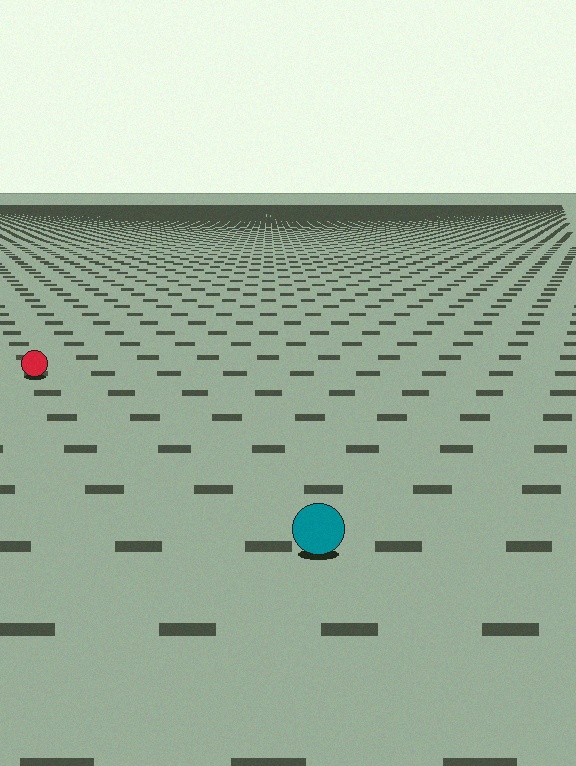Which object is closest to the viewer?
The teal circle is closest. The texture marks near it are larger and more spread out.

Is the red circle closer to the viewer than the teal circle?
No. The teal circle is closer — you can tell from the texture gradient: the ground texture is coarser near it.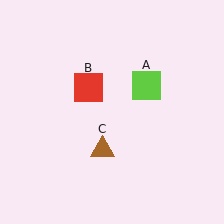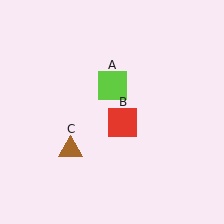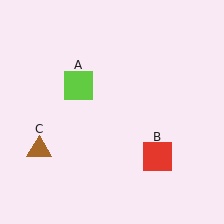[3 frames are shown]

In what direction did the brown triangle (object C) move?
The brown triangle (object C) moved left.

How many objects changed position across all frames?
3 objects changed position: lime square (object A), red square (object B), brown triangle (object C).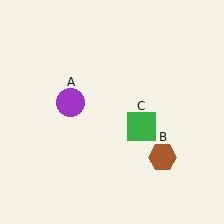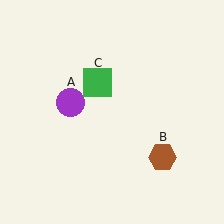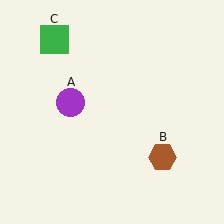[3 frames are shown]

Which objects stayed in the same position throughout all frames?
Purple circle (object A) and brown hexagon (object B) remained stationary.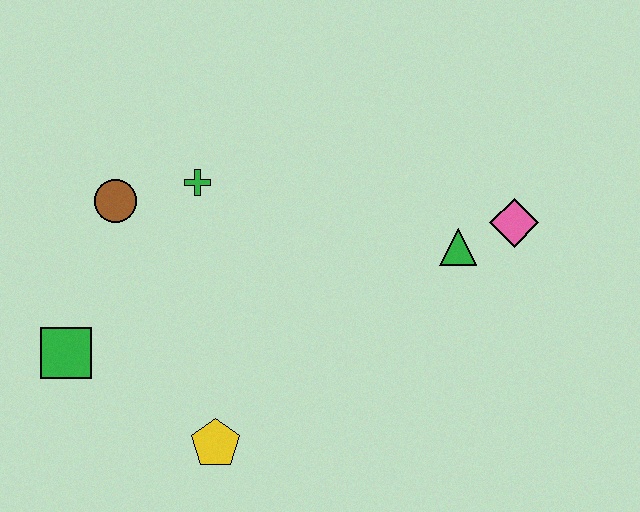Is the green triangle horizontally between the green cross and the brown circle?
No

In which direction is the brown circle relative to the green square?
The brown circle is above the green square.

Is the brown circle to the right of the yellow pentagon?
No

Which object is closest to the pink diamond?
The green triangle is closest to the pink diamond.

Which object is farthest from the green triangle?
The green square is farthest from the green triangle.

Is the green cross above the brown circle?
Yes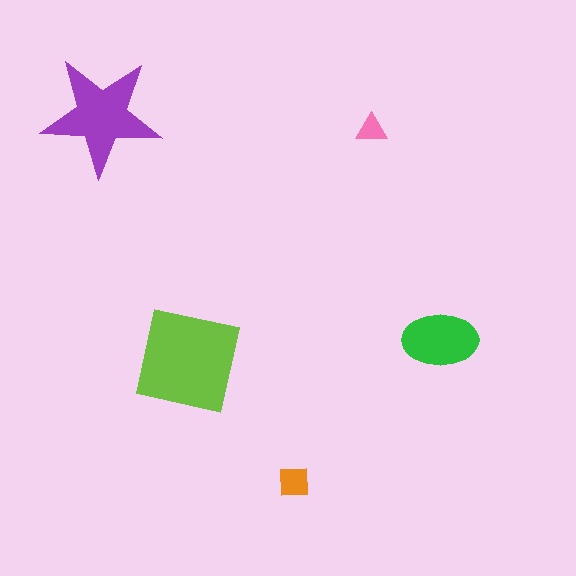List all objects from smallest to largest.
The pink triangle, the orange square, the green ellipse, the purple star, the lime square.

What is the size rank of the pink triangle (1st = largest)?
5th.